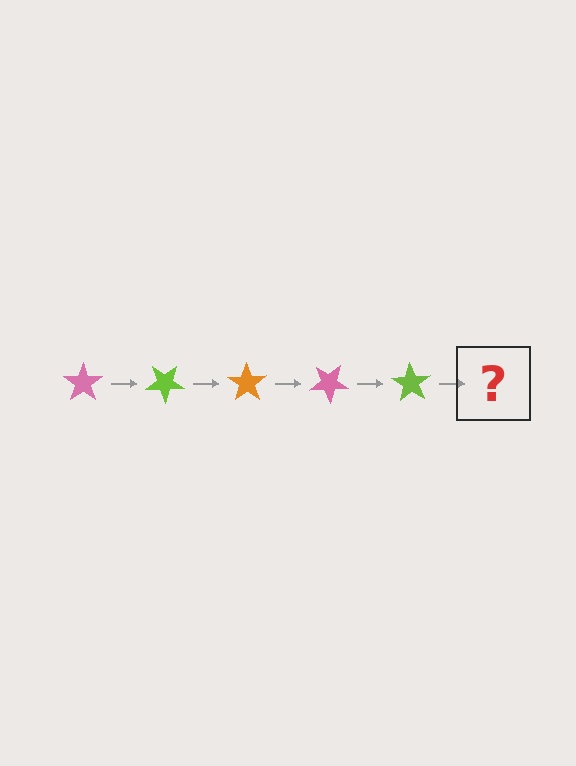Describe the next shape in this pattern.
It should be an orange star, rotated 175 degrees from the start.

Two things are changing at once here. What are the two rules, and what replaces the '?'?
The two rules are that it rotates 35 degrees each step and the color cycles through pink, lime, and orange. The '?' should be an orange star, rotated 175 degrees from the start.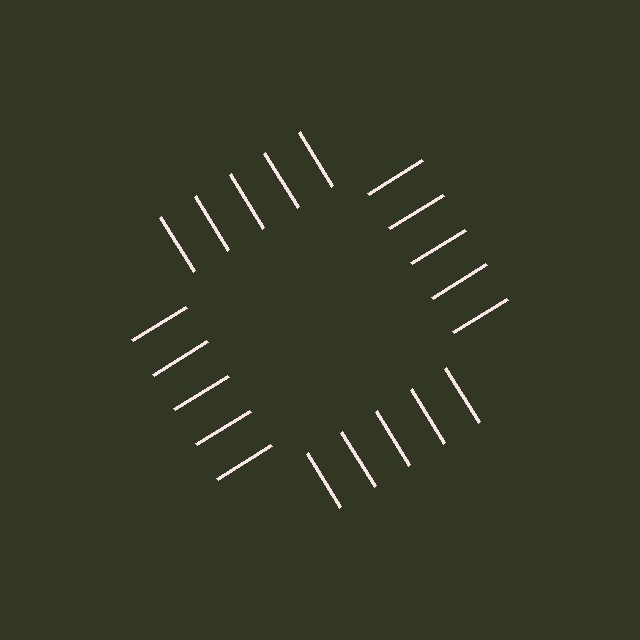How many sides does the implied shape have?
4 sides — the line-ends trace a square.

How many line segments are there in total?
20 — 5 along each of the 4 edges.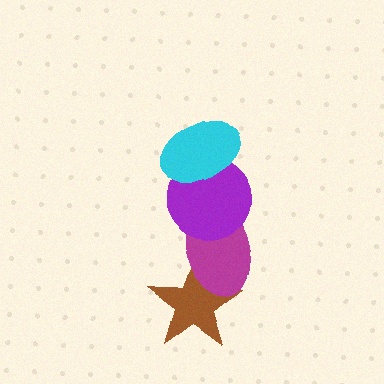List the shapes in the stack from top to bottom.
From top to bottom: the cyan ellipse, the purple circle, the magenta ellipse, the brown star.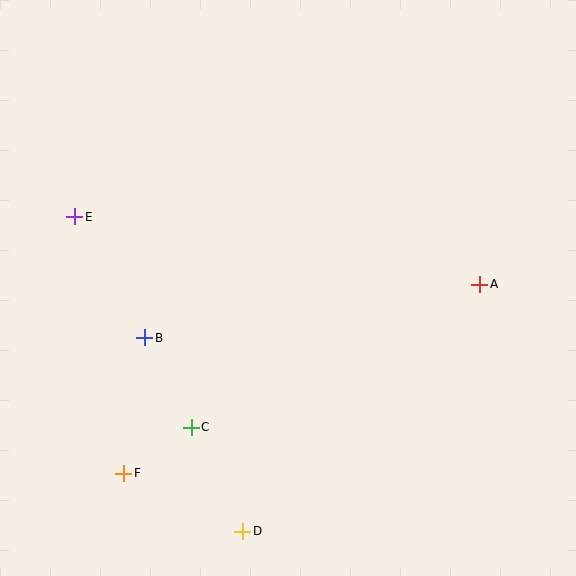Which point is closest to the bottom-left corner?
Point F is closest to the bottom-left corner.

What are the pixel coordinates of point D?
Point D is at (243, 531).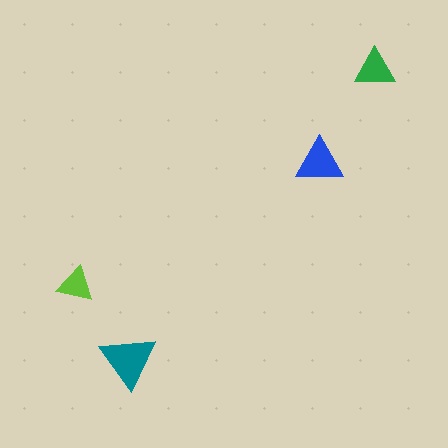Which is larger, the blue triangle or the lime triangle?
The blue one.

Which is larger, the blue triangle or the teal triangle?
The teal one.